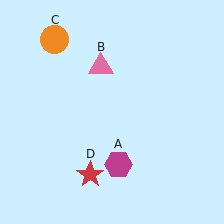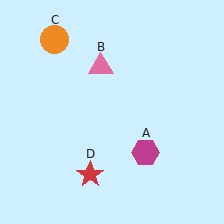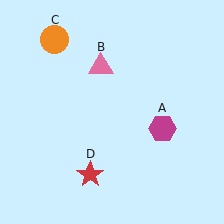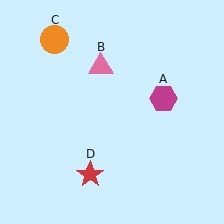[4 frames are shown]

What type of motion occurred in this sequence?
The magenta hexagon (object A) rotated counterclockwise around the center of the scene.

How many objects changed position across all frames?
1 object changed position: magenta hexagon (object A).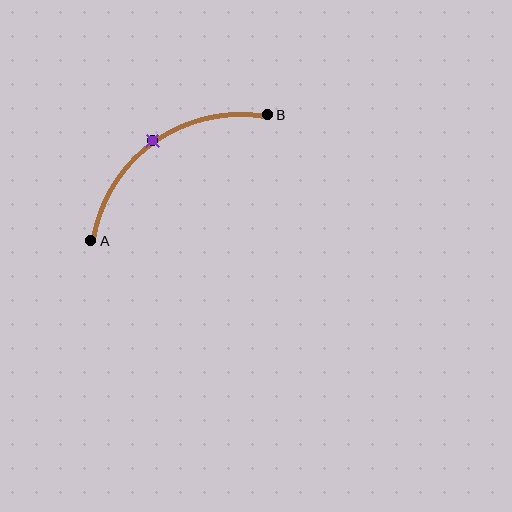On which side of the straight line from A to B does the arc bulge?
The arc bulges above and to the left of the straight line connecting A and B.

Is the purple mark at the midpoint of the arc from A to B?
Yes. The purple mark lies on the arc at equal arc-length from both A and B — it is the arc midpoint.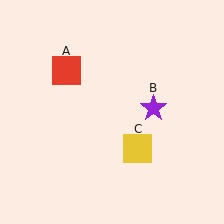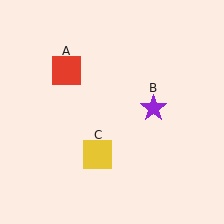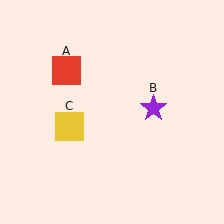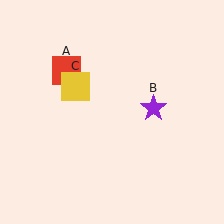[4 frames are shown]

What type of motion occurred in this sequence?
The yellow square (object C) rotated clockwise around the center of the scene.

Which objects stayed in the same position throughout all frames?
Red square (object A) and purple star (object B) remained stationary.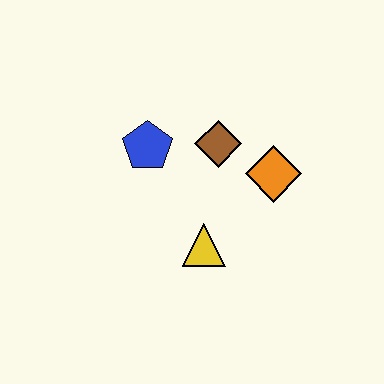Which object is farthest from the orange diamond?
The blue pentagon is farthest from the orange diamond.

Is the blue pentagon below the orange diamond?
No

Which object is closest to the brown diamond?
The orange diamond is closest to the brown diamond.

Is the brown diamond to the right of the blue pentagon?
Yes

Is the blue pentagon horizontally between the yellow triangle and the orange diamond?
No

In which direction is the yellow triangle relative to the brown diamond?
The yellow triangle is below the brown diamond.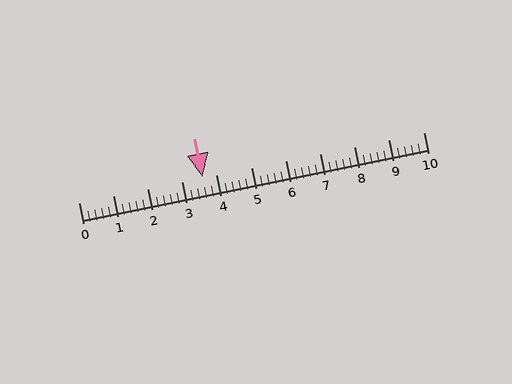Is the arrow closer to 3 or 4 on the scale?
The arrow is closer to 4.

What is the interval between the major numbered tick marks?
The major tick marks are spaced 1 units apart.